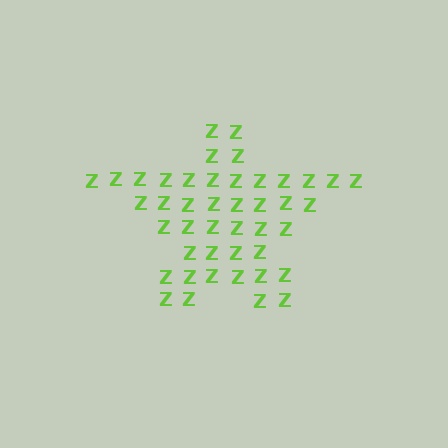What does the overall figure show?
The overall figure shows a star.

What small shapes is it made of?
It is made of small letter Z's.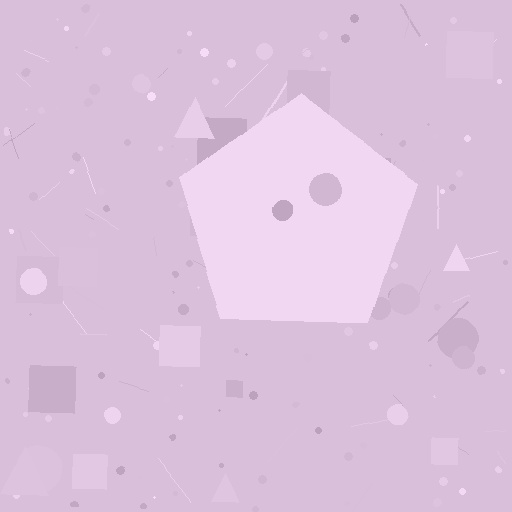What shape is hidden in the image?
A pentagon is hidden in the image.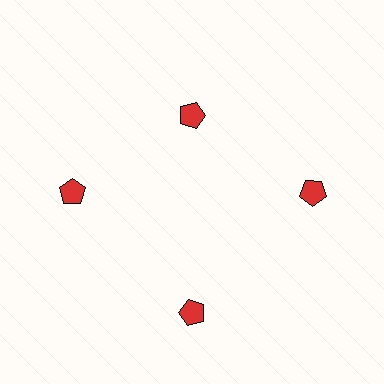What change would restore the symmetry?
The symmetry would be restored by moving it outward, back onto the ring so that all 4 pentagons sit at equal angles and equal distance from the center.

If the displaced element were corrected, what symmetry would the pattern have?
It would have 4-fold rotational symmetry — the pattern would map onto itself every 90 degrees.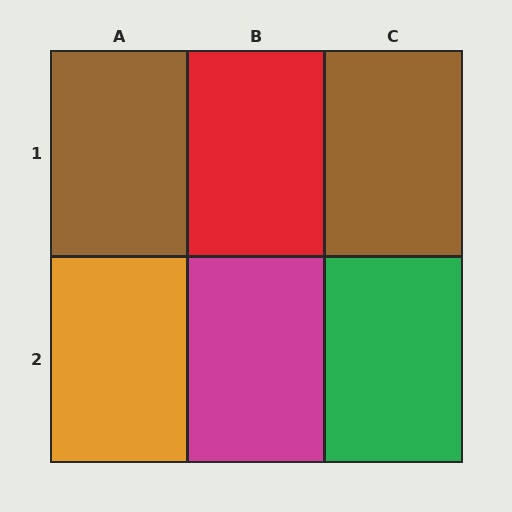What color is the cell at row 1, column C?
Brown.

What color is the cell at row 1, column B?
Red.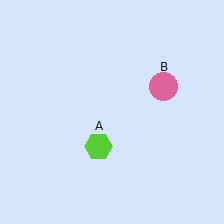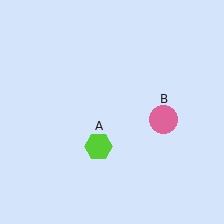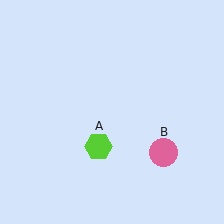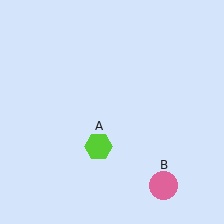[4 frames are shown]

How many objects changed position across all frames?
1 object changed position: pink circle (object B).